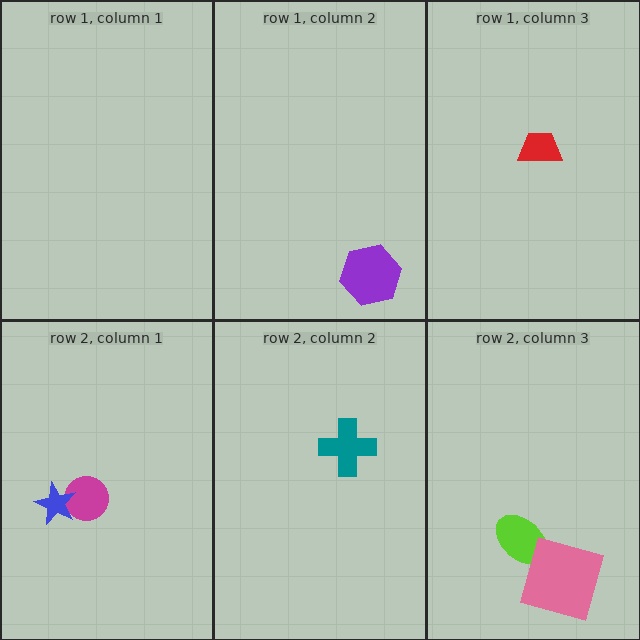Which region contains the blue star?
The row 2, column 1 region.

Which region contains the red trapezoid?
The row 1, column 3 region.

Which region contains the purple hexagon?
The row 1, column 2 region.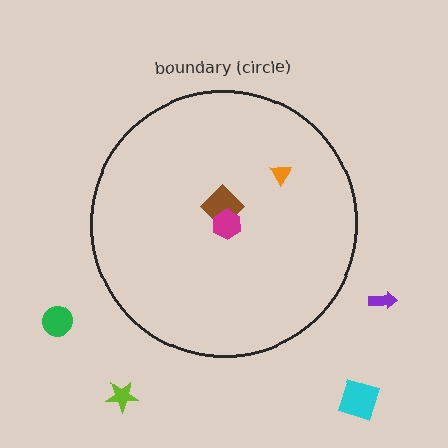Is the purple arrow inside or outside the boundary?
Outside.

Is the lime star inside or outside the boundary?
Outside.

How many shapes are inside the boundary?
3 inside, 4 outside.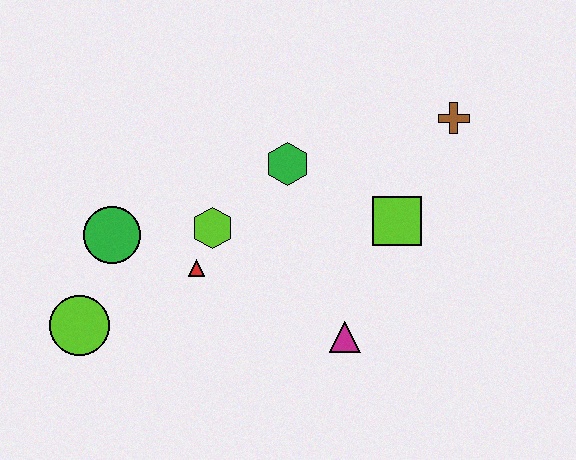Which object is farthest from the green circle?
The brown cross is farthest from the green circle.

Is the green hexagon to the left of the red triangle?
No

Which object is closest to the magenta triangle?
The lime square is closest to the magenta triangle.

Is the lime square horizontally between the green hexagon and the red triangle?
No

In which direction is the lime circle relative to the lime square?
The lime circle is to the left of the lime square.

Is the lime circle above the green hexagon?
No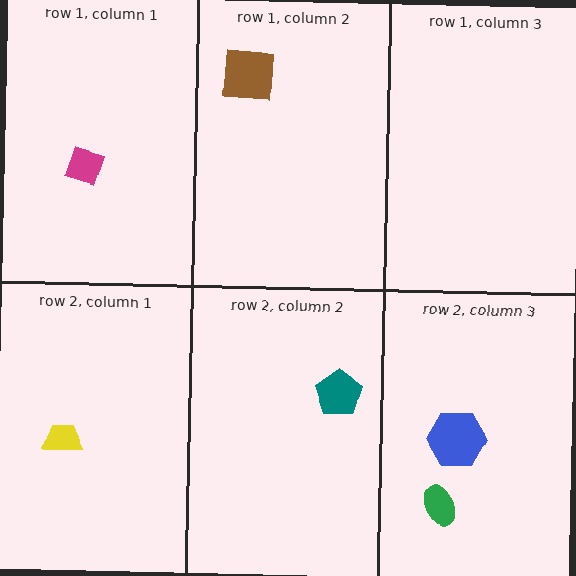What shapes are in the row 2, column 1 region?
The yellow trapezoid.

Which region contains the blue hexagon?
The row 2, column 3 region.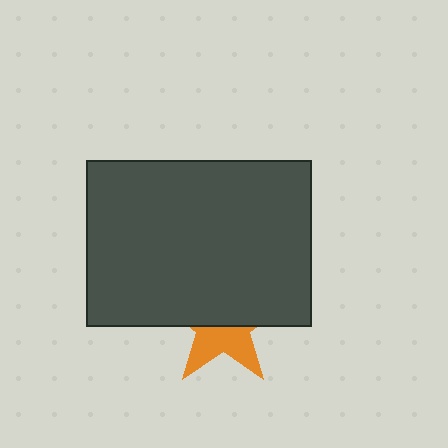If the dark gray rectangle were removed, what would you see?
You would see the complete orange star.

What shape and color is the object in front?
The object in front is a dark gray rectangle.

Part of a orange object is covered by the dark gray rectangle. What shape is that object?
It is a star.